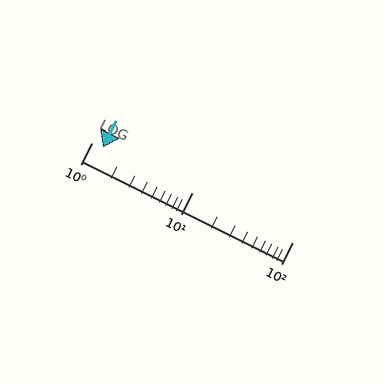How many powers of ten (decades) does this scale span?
The scale spans 2 decades, from 1 to 100.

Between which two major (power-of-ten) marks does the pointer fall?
The pointer is between 1 and 10.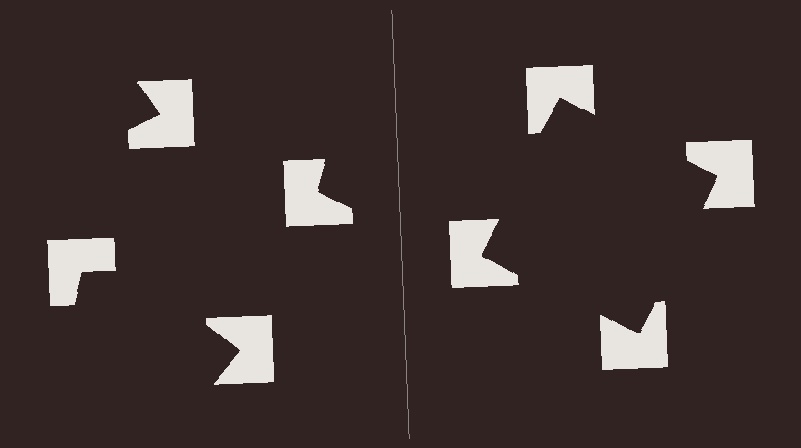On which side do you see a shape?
An illusory square appears on the right side. On the left side the wedge cuts are rotated, so no coherent shape forms.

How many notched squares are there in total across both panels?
8 — 4 on each side.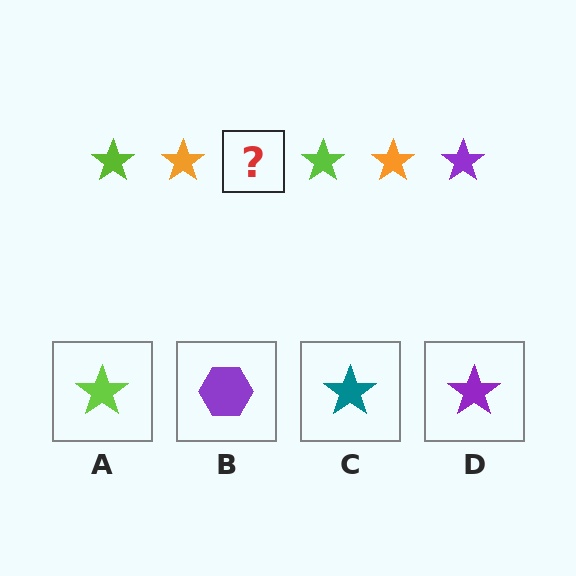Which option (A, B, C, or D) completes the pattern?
D.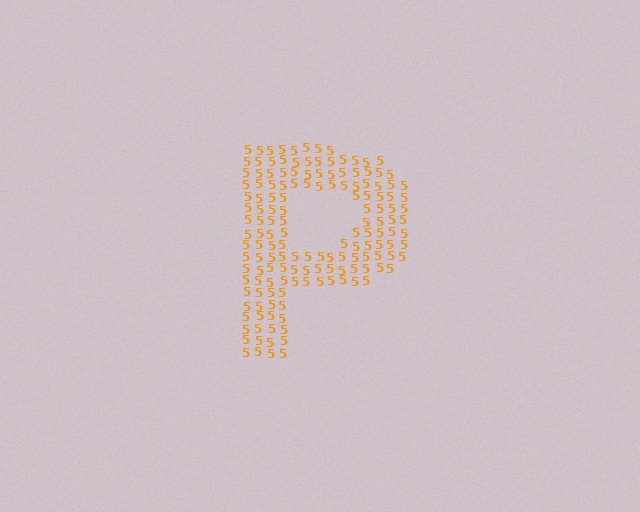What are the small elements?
The small elements are digit 5's.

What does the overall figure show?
The overall figure shows the letter P.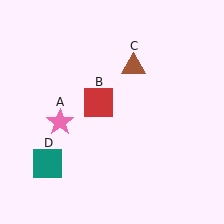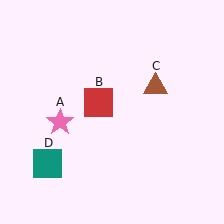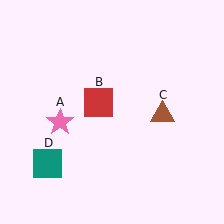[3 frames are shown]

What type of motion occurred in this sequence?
The brown triangle (object C) rotated clockwise around the center of the scene.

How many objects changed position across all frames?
1 object changed position: brown triangle (object C).